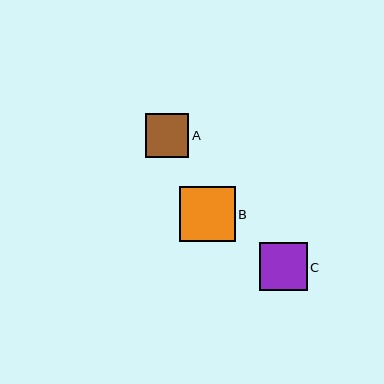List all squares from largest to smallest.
From largest to smallest: B, C, A.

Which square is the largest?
Square B is the largest with a size of approximately 56 pixels.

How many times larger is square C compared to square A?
Square C is approximately 1.1 times the size of square A.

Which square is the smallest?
Square A is the smallest with a size of approximately 43 pixels.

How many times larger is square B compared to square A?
Square B is approximately 1.3 times the size of square A.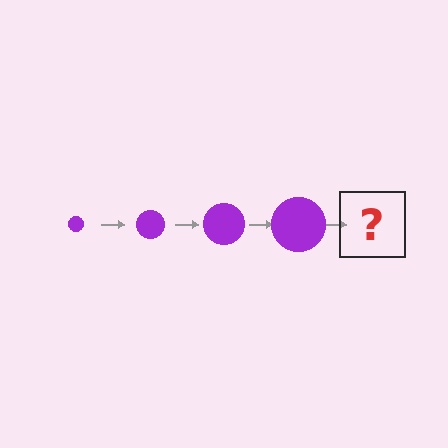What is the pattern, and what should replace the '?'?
The pattern is that the circle gets progressively larger each step. The '?' should be a purple circle, larger than the previous one.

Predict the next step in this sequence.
The next step is a purple circle, larger than the previous one.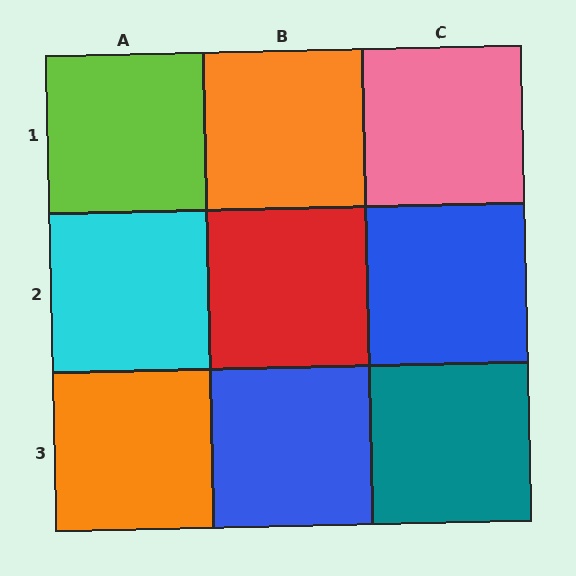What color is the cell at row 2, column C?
Blue.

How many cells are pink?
1 cell is pink.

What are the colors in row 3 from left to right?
Orange, blue, teal.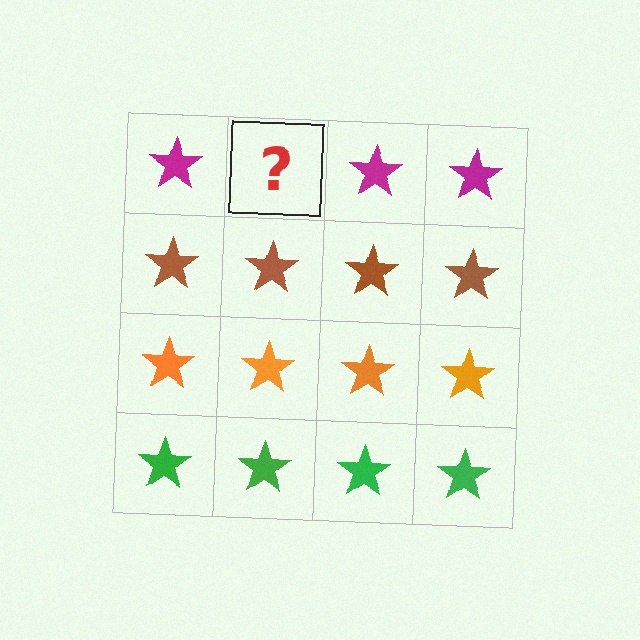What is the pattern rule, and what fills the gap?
The rule is that each row has a consistent color. The gap should be filled with a magenta star.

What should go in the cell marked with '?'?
The missing cell should contain a magenta star.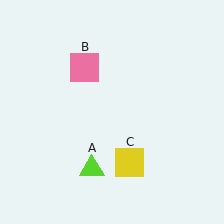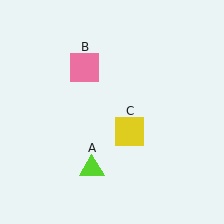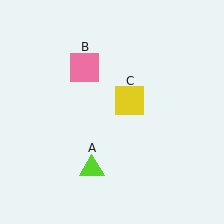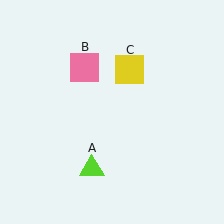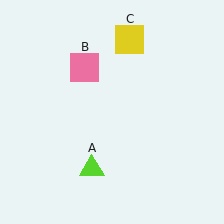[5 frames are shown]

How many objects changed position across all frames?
1 object changed position: yellow square (object C).